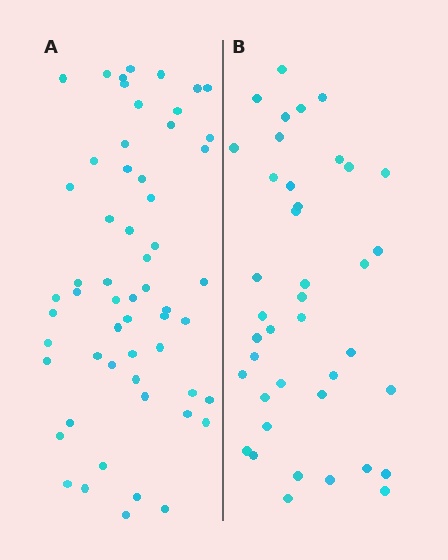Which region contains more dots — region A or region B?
Region A (the left region) has more dots.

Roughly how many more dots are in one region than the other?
Region A has approximately 15 more dots than region B.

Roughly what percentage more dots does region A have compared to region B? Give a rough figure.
About 40% more.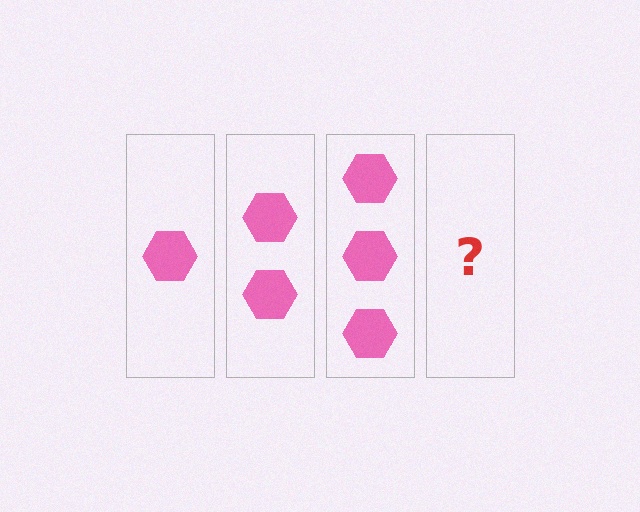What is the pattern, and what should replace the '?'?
The pattern is that each step adds one more hexagon. The '?' should be 4 hexagons.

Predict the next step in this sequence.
The next step is 4 hexagons.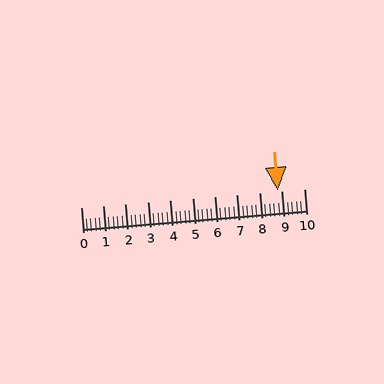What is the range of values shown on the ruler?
The ruler shows values from 0 to 10.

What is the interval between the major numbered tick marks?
The major tick marks are spaced 1 units apart.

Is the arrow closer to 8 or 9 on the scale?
The arrow is closer to 9.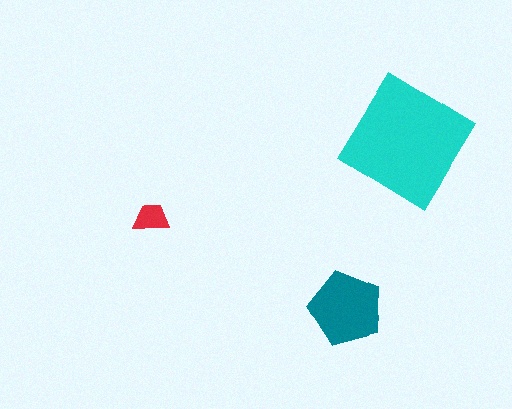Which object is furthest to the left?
The red trapezoid is leftmost.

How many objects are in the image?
There are 3 objects in the image.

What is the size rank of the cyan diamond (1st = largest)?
1st.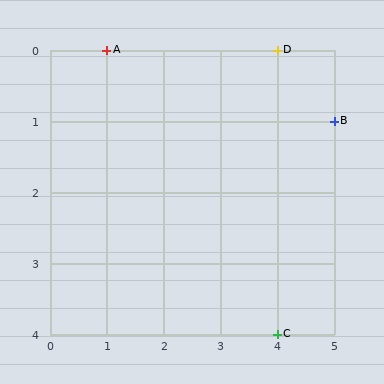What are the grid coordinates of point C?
Point C is at grid coordinates (4, 4).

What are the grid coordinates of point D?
Point D is at grid coordinates (4, 0).